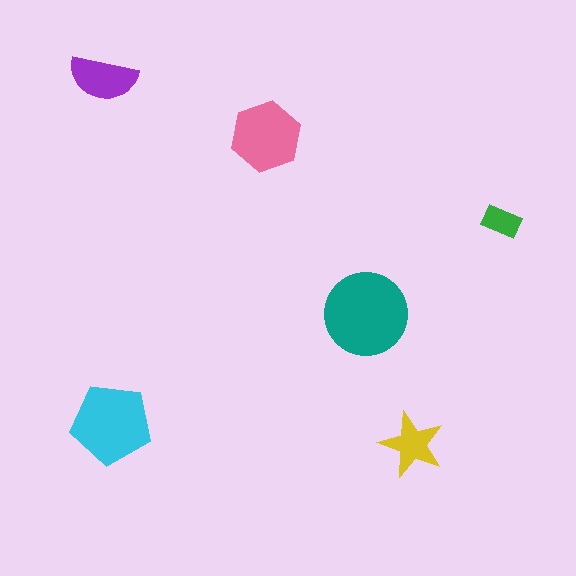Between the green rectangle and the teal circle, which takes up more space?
The teal circle.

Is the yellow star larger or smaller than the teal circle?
Smaller.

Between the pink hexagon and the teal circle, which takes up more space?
The teal circle.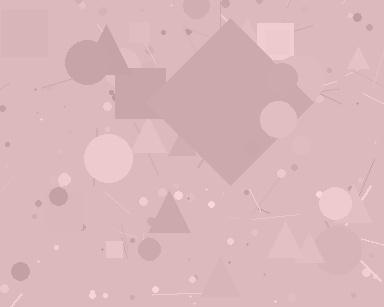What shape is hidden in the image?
A diamond is hidden in the image.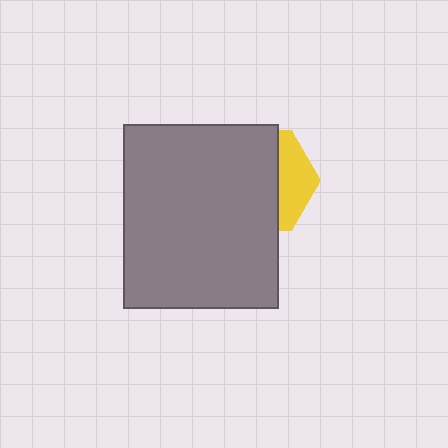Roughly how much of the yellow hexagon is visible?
A small part of it is visible (roughly 31%).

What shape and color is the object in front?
The object in front is a gray rectangle.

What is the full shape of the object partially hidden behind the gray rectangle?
The partially hidden object is a yellow hexagon.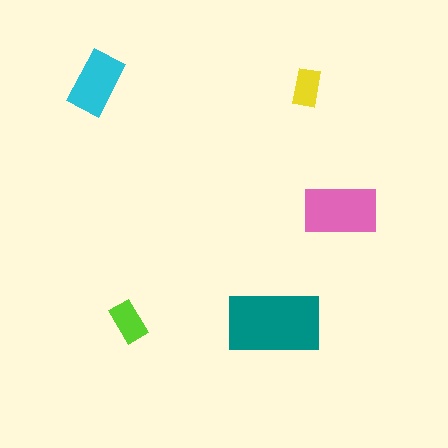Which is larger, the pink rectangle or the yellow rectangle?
The pink one.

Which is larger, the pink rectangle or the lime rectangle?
The pink one.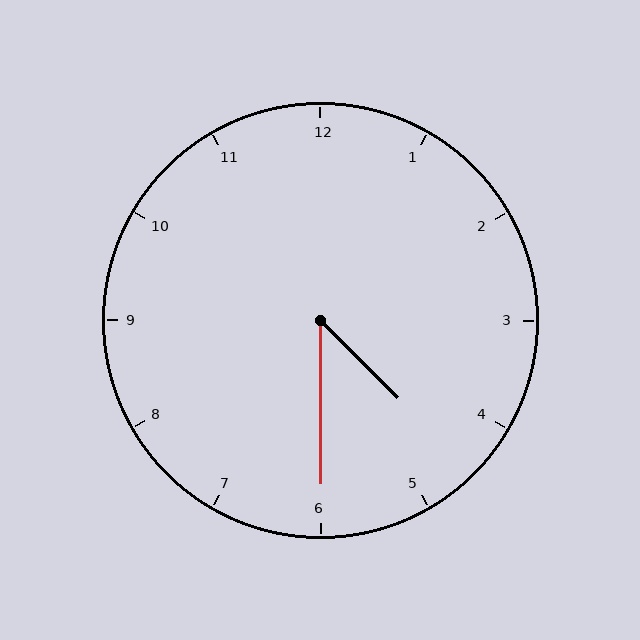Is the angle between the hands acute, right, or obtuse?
It is acute.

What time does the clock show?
4:30.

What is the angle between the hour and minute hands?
Approximately 45 degrees.